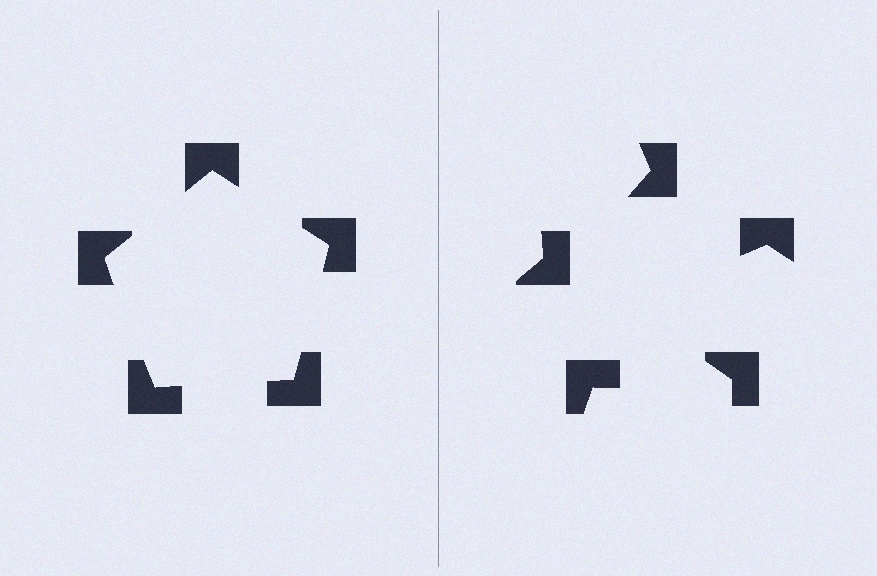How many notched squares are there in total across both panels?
10 — 5 on each side.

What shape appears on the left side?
An illusory pentagon.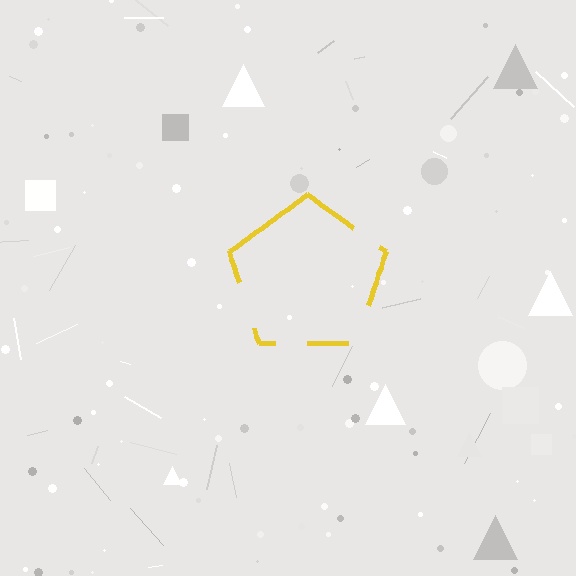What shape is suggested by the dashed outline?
The dashed outline suggests a pentagon.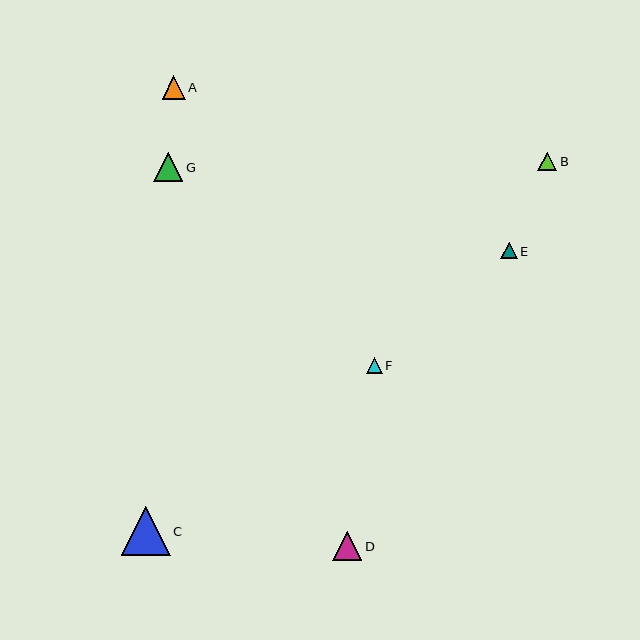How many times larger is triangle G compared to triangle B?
Triangle G is approximately 1.6 times the size of triangle B.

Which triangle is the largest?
Triangle C is the largest with a size of approximately 49 pixels.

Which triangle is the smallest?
Triangle F is the smallest with a size of approximately 16 pixels.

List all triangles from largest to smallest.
From largest to smallest: C, G, D, A, B, E, F.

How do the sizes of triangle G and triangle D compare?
Triangle G and triangle D are approximately the same size.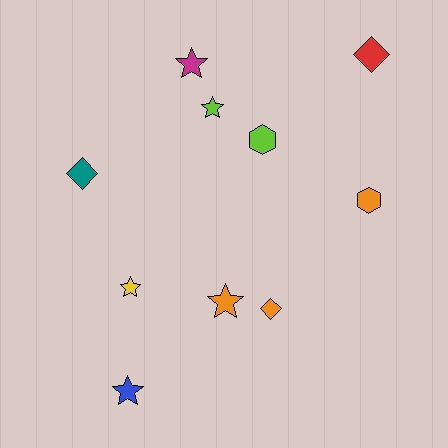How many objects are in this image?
There are 10 objects.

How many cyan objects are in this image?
There are no cyan objects.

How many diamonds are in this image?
There are 3 diamonds.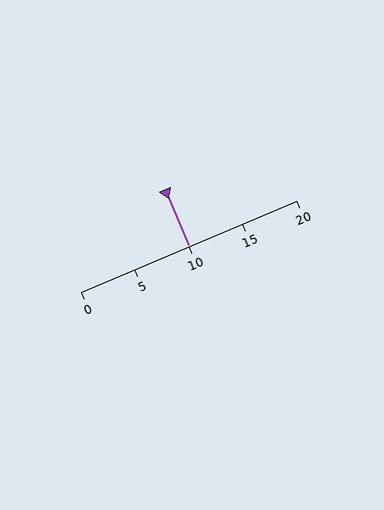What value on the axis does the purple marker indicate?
The marker indicates approximately 10.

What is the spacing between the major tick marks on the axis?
The major ticks are spaced 5 apart.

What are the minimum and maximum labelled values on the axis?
The axis runs from 0 to 20.